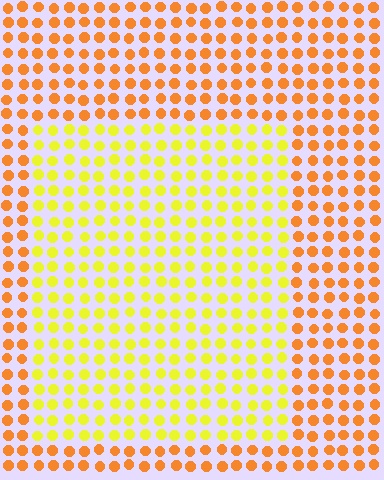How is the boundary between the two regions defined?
The boundary is defined purely by a slight shift in hue (about 37 degrees). Spacing, size, and orientation are identical on both sides.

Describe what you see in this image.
The image is filled with small orange elements in a uniform arrangement. A rectangle-shaped region is visible where the elements are tinted to a slightly different hue, forming a subtle color boundary.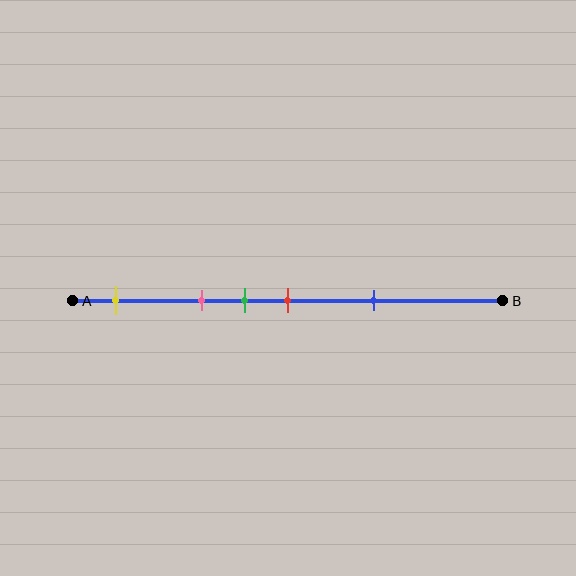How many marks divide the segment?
There are 5 marks dividing the segment.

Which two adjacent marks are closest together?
The green and red marks are the closest adjacent pair.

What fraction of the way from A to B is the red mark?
The red mark is approximately 50% (0.5) of the way from A to B.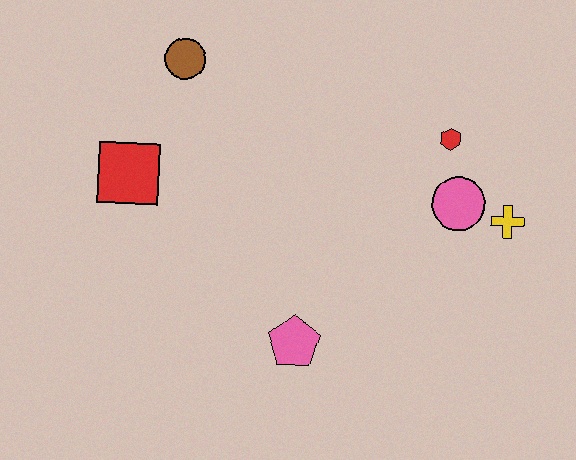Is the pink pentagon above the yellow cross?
No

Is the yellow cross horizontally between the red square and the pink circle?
No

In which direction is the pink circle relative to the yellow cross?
The pink circle is to the left of the yellow cross.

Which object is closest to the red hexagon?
The pink circle is closest to the red hexagon.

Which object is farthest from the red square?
The yellow cross is farthest from the red square.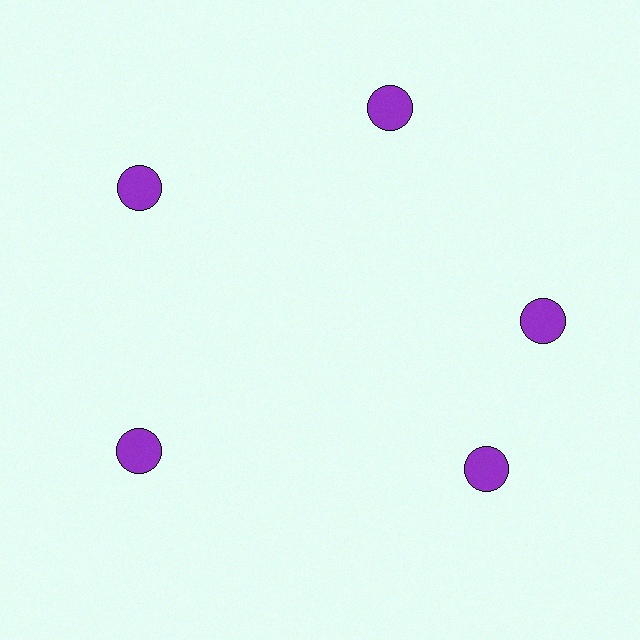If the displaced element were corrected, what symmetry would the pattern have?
It would have 5-fold rotational symmetry — the pattern would map onto itself every 72 degrees.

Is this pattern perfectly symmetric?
No. The 5 purple circles are arranged in a ring, but one element near the 5 o'clock position is rotated out of alignment along the ring, breaking the 5-fold rotational symmetry.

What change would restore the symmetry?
The symmetry would be restored by rotating it back into even spacing with its neighbors so that all 5 circles sit at equal angles and equal distance from the center.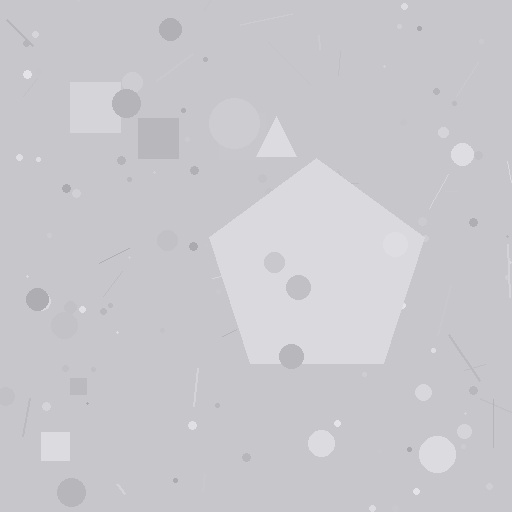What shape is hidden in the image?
A pentagon is hidden in the image.